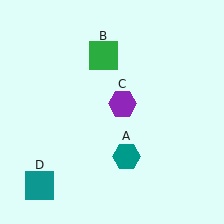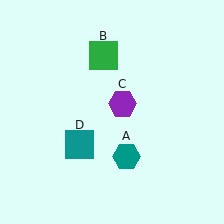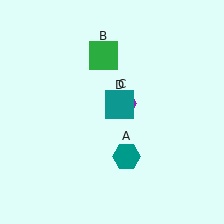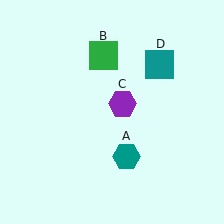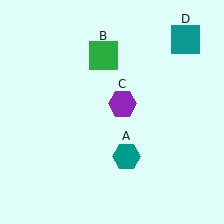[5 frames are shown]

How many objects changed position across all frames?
1 object changed position: teal square (object D).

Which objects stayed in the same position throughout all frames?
Teal hexagon (object A) and green square (object B) and purple hexagon (object C) remained stationary.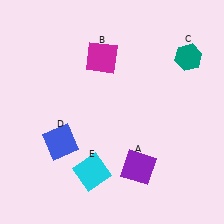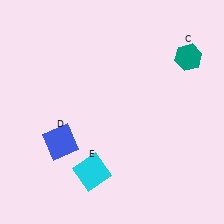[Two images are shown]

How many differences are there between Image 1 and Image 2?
There are 2 differences between the two images.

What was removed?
The purple square (A), the magenta square (B) were removed in Image 2.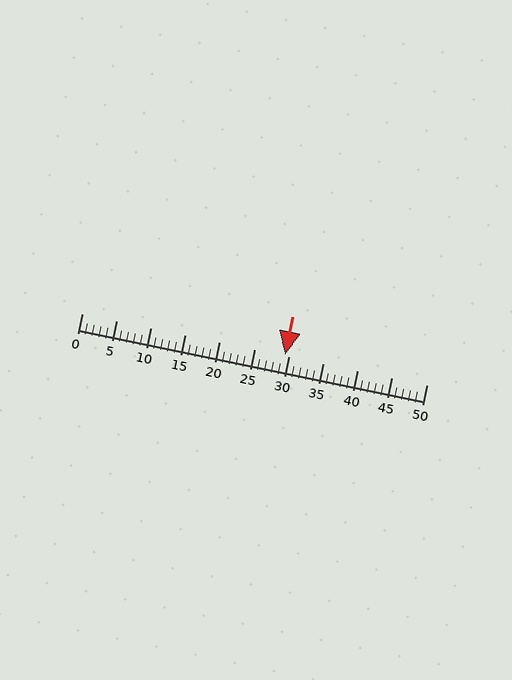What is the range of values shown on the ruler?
The ruler shows values from 0 to 50.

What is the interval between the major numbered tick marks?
The major tick marks are spaced 5 units apart.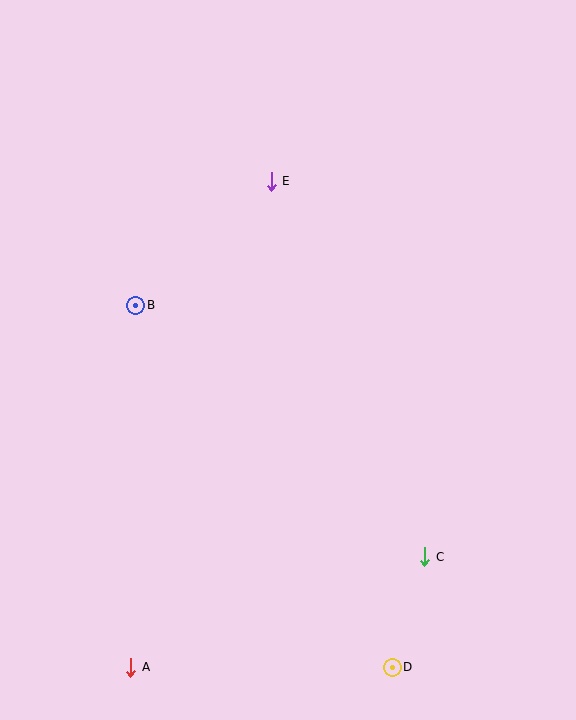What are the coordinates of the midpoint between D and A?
The midpoint between D and A is at (262, 667).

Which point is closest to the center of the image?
Point B at (136, 305) is closest to the center.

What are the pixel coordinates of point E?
Point E is at (271, 181).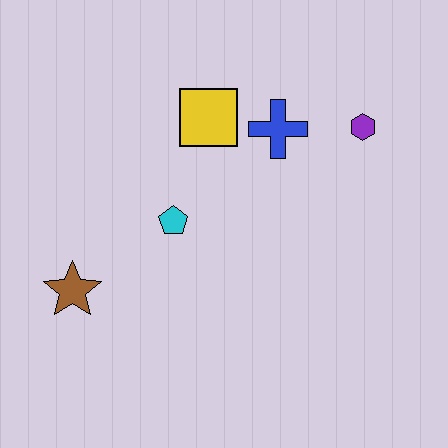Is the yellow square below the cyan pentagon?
No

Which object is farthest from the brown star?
The purple hexagon is farthest from the brown star.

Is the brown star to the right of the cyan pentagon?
No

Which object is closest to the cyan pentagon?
The yellow square is closest to the cyan pentagon.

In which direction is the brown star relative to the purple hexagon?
The brown star is to the left of the purple hexagon.